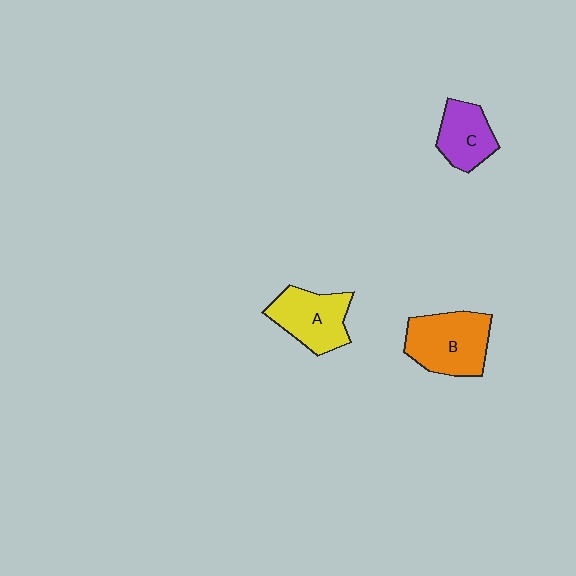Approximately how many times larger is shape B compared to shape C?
Approximately 1.5 times.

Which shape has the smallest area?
Shape C (purple).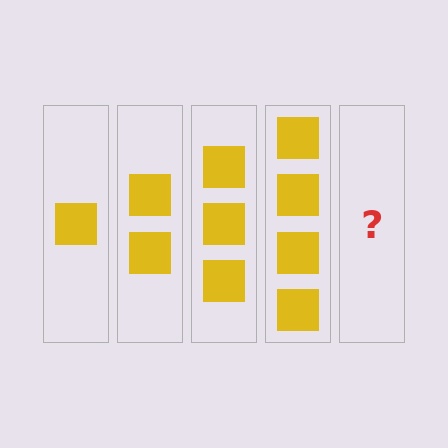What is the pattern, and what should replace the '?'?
The pattern is that each step adds one more square. The '?' should be 5 squares.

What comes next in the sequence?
The next element should be 5 squares.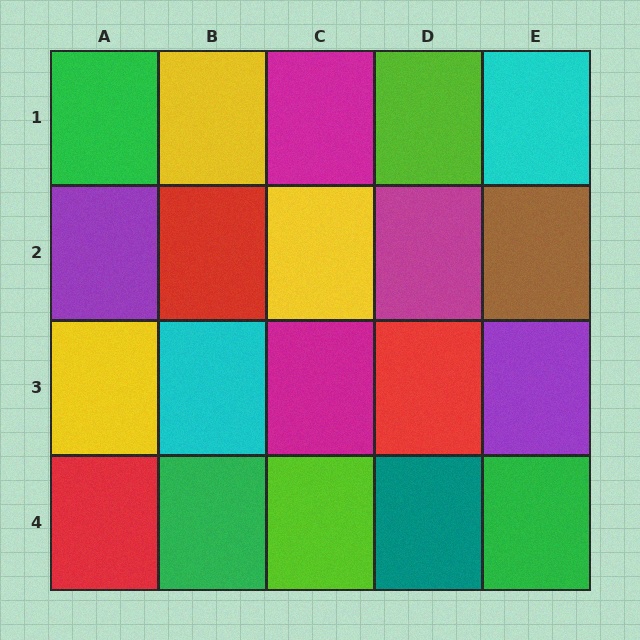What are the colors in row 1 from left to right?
Green, yellow, magenta, lime, cyan.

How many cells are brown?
1 cell is brown.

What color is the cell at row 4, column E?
Green.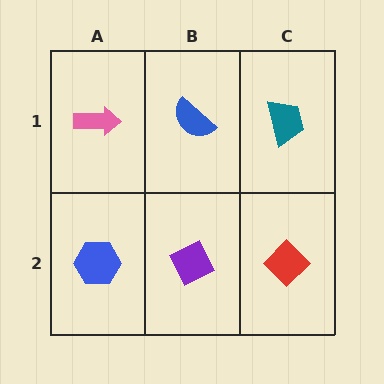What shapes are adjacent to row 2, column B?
A blue semicircle (row 1, column B), a blue hexagon (row 2, column A), a red diamond (row 2, column C).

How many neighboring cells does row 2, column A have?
2.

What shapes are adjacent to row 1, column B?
A purple diamond (row 2, column B), a pink arrow (row 1, column A), a teal trapezoid (row 1, column C).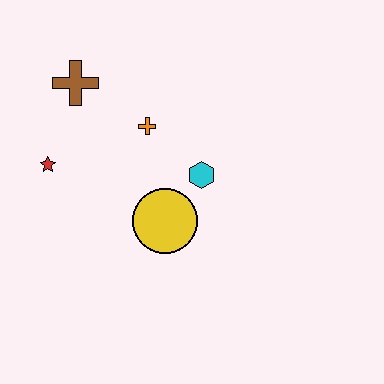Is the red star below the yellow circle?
No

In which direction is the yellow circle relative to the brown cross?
The yellow circle is below the brown cross.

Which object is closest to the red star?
The brown cross is closest to the red star.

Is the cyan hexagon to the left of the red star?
No